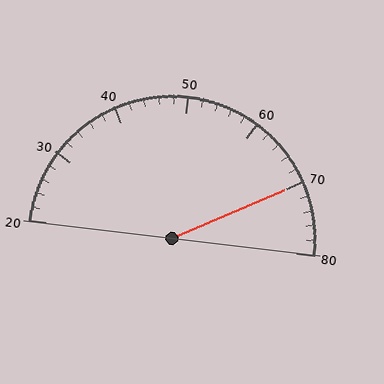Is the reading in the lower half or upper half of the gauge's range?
The reading is in the upper half of the range (20 to 80).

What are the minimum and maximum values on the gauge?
The gauge ranges from 20 to 80.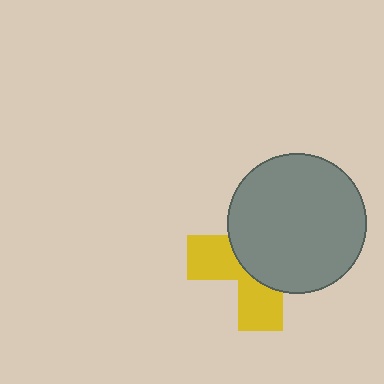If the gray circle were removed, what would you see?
You would see the complete yellow cross.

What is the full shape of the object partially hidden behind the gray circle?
The partially hidden object is a yellow cross.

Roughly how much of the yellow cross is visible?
A small part of it is visible (roughly 39%).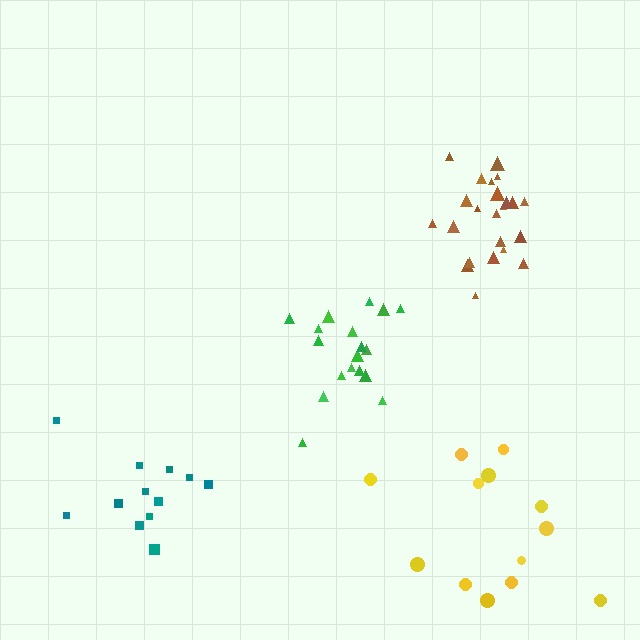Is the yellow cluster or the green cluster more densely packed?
Green.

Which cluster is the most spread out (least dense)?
Yellow.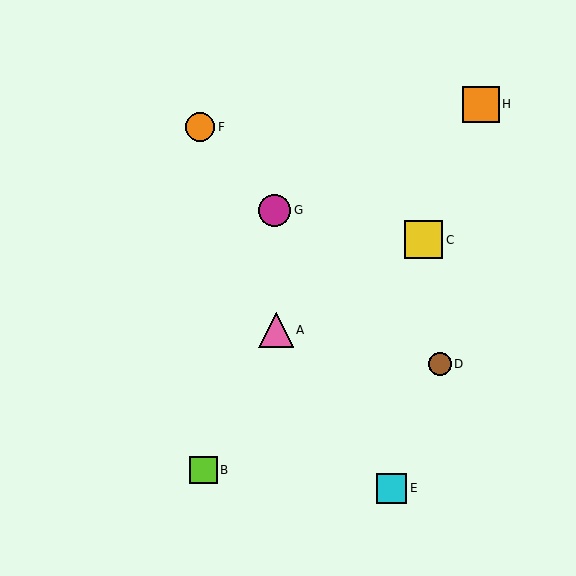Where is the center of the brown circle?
The center of the brown circle is at (440, 364).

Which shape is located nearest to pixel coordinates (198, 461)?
The lime square (labeled B) at (203, 470) is nearest to that location.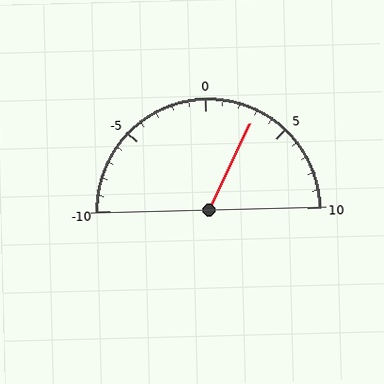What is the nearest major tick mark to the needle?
The nearest major tick mark is 5.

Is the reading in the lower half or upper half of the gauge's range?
The reading is in the upper half of the range (-10 to 10).